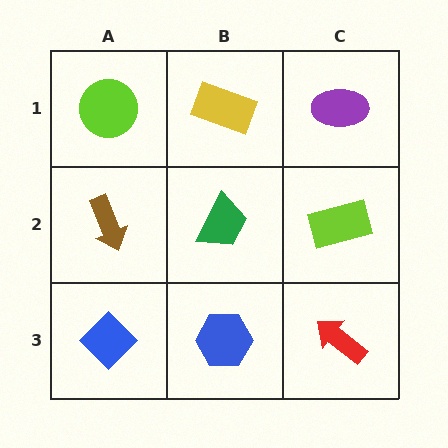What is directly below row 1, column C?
A lime rectangle.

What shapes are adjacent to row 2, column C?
A purple ellipse (row 1, column C), a red arrow (row 3, column C), a green trapezoid (row 2, column B).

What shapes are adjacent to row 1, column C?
A lime rectangle (row 2, column C), a yellow rectangle (row 1, column B).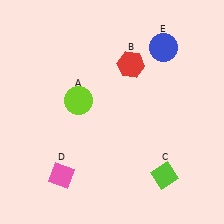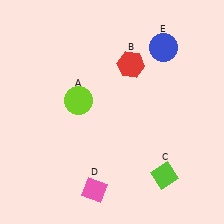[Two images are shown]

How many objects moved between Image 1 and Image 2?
1 object moved between the two images.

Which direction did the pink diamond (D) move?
The pink diamond (D) moved right.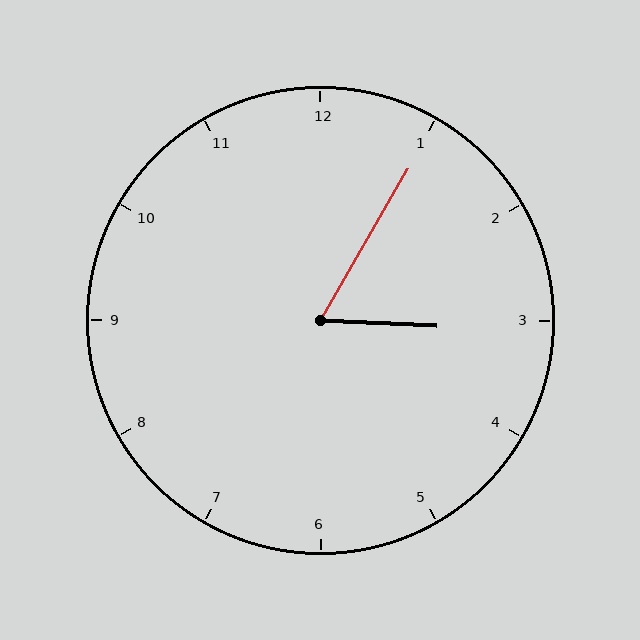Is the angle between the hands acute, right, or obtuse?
It is acute.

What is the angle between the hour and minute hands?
Approximately 62 degrees.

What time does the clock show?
3:05.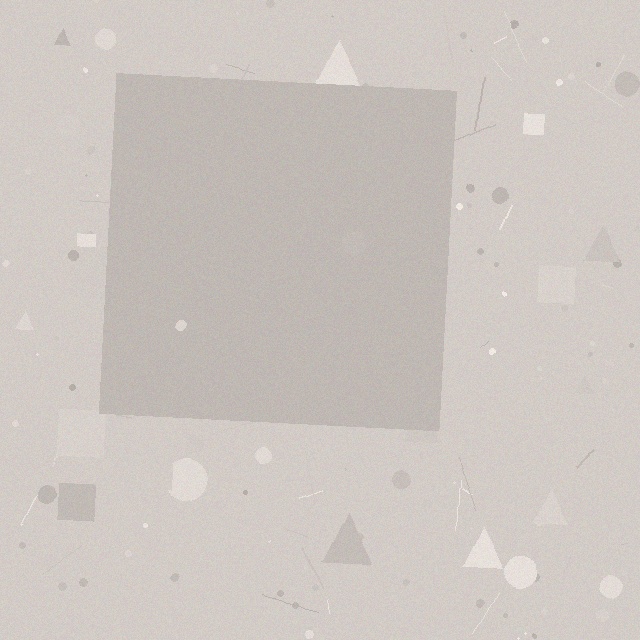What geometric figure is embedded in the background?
A square is embedded in the background.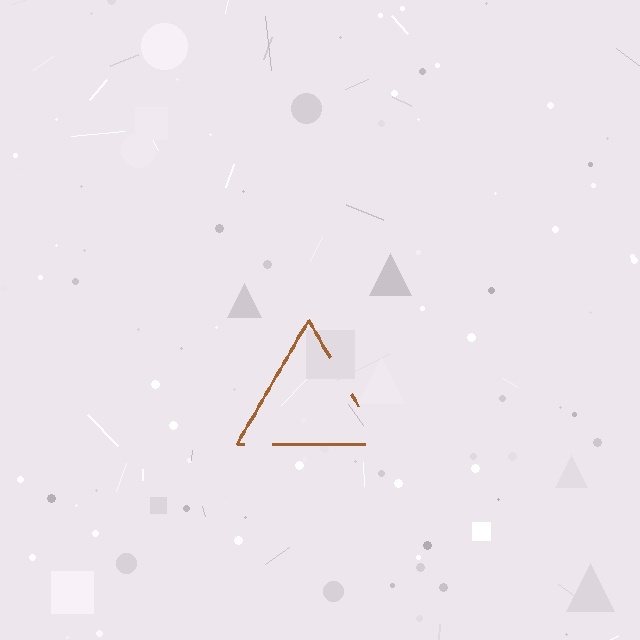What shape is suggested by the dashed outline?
The dashed outline suggests a triangle.